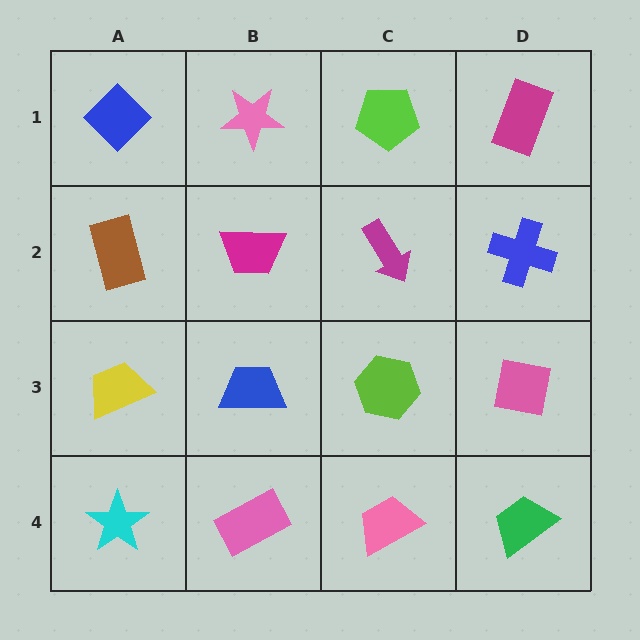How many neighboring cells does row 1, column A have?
2.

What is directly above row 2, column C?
A lime pentagon.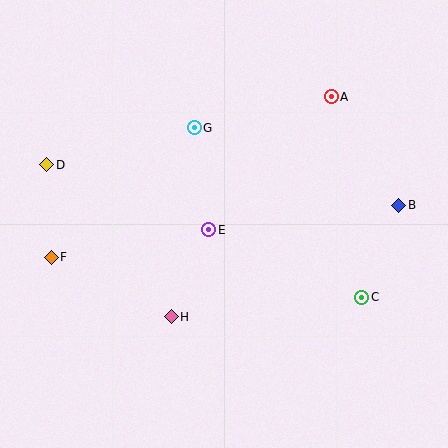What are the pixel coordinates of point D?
Point D is at (47, 165).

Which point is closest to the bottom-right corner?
Point C is closest to the bottom-right corner.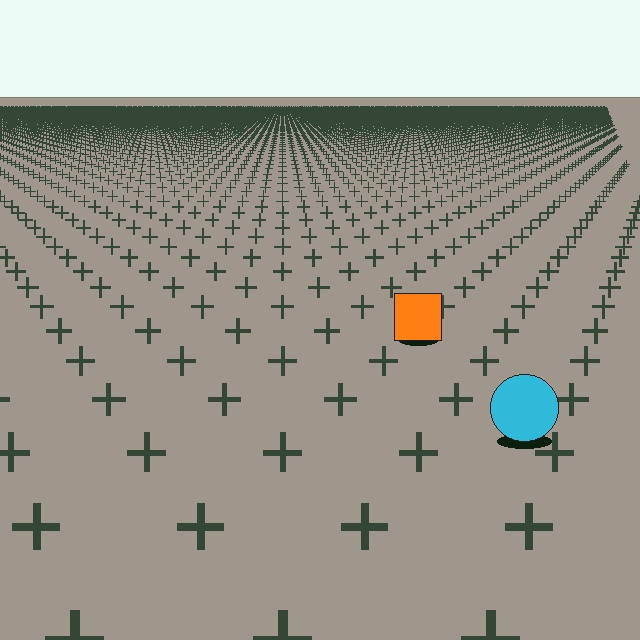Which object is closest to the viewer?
The cyan circle is closest. The texture marks near it are larger and more spread out.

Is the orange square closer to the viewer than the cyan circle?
No. The cyan circle is closer — you can tell from the texture gradient: the ground texture is coarser near it.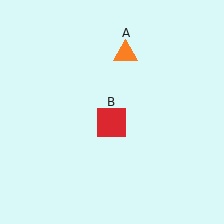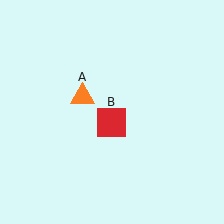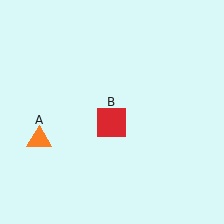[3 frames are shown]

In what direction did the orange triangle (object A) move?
The orange triangle (object A) moved down and to the left.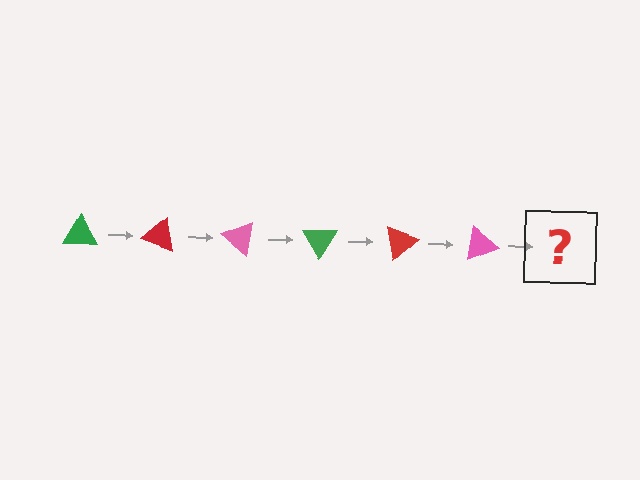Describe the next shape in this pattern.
It should be a green triangle, rotated 120 degrees from the start.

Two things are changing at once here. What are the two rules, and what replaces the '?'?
The two rules are that it rotates 20 degrees each step and the color cycles through green, red, and pink. The '?' should be a green triangle, rotated 120 degrees from the start.